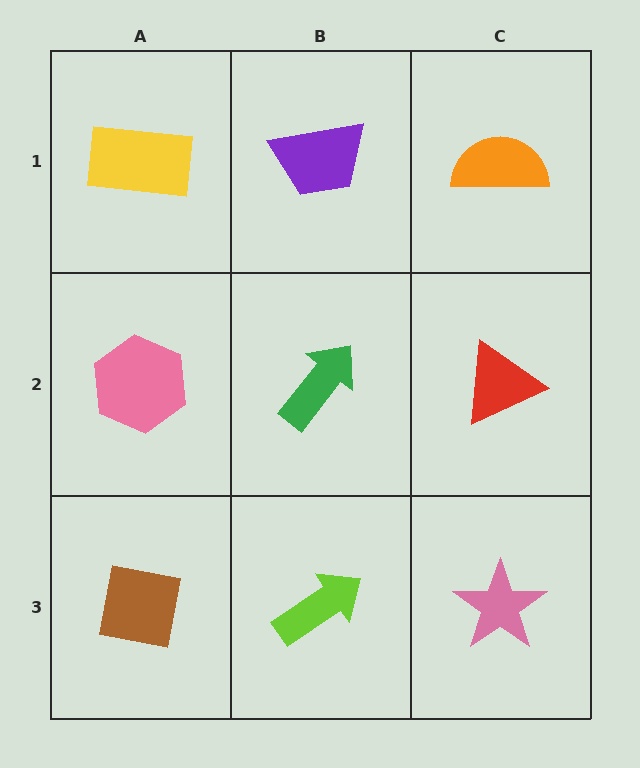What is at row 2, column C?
A red triangle.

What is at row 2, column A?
A pink hexagon.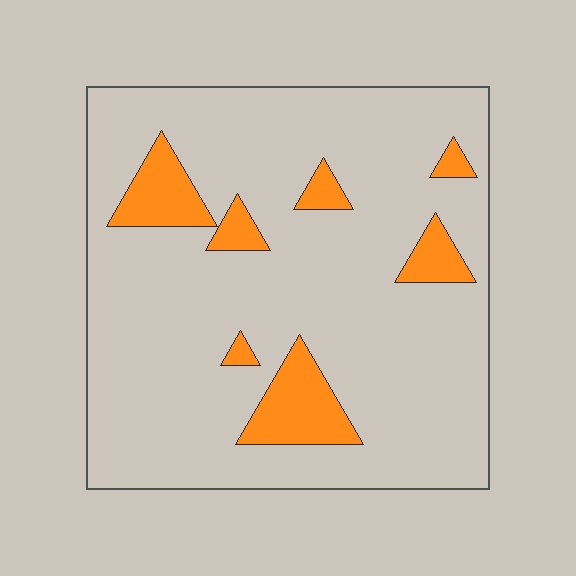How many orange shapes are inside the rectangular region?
7.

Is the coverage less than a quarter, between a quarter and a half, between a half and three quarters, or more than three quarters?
Less than a quarter.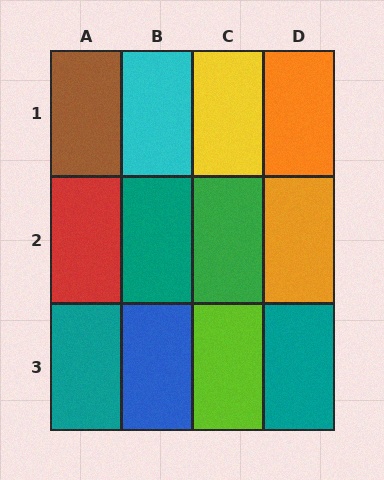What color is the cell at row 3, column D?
Teal.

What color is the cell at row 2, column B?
Teal.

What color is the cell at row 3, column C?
Lime.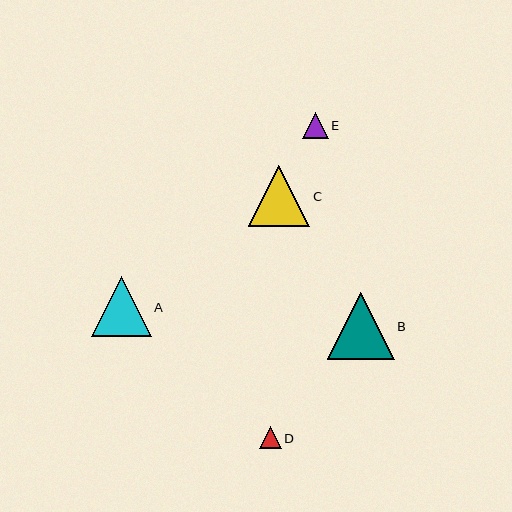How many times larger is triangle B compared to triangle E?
Triangle B is approximately 2.6 times the size of triangle E.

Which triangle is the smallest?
Triangle D is the smallest with a size of approximately 22 pixels.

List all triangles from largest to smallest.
From largest to smallest: B, C, A, E, D.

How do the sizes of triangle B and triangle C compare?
Triangle B and triangle C are approximately the same size.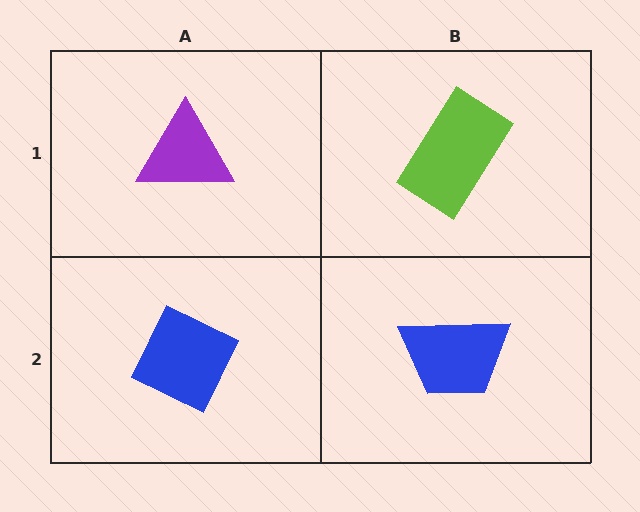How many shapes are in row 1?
2 shapes.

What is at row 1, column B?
A lime rectangle.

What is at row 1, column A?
A purple triangle.